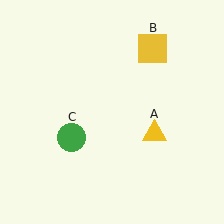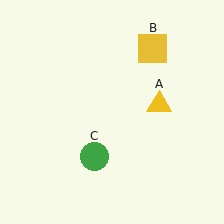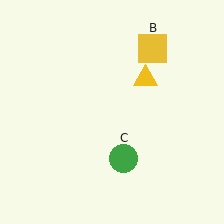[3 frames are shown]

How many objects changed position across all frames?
2 objects changed position: yellow triangle (object A), green circle (object C).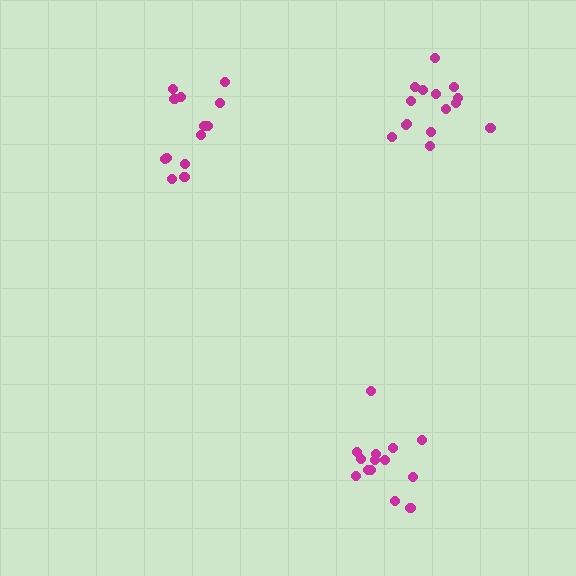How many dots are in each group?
Group 1: 14 dots, Group 2: 15 dots, Group 3: 13 dots (42 total).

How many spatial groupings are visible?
There are 3 spatial groupings.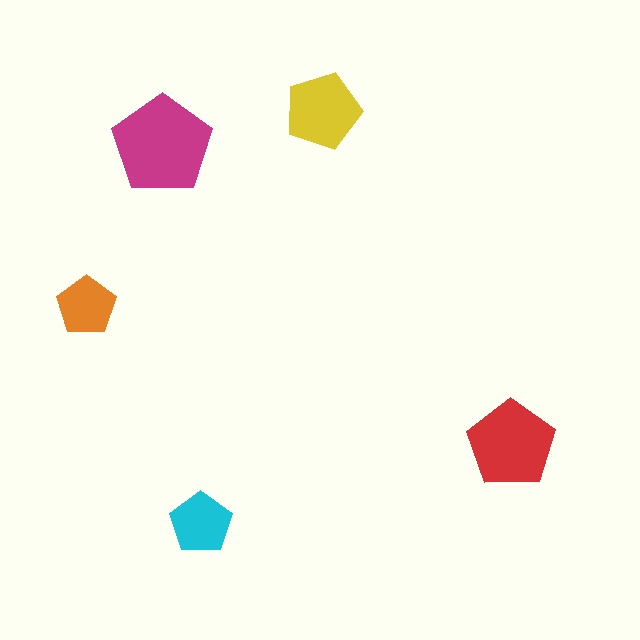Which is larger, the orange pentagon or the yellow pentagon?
The yellow one.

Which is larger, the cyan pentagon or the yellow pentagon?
The yellow one.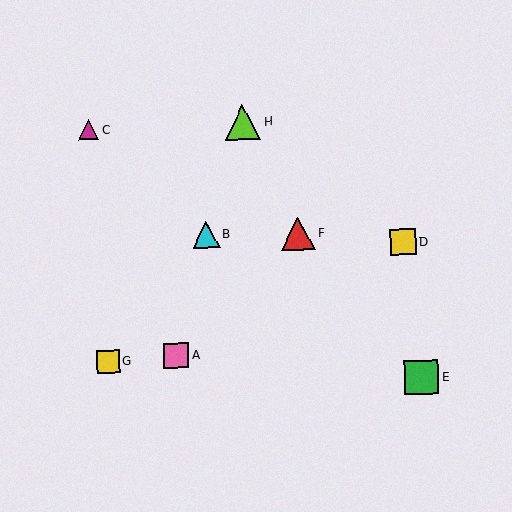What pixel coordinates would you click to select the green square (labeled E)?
Click at (422, 378) to select the green square E.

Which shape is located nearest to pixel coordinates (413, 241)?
The yellow square (labeled D) at (403, 242) is nearest to that location.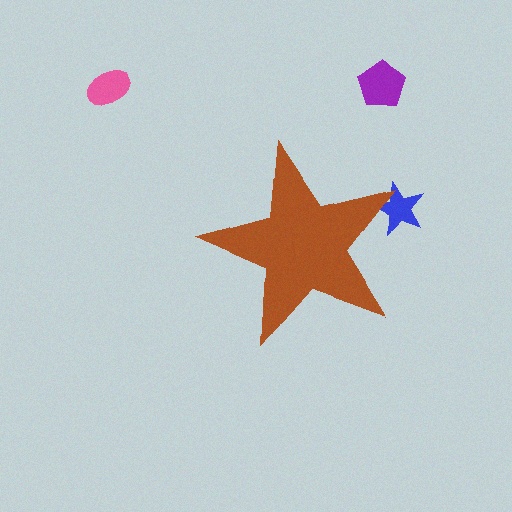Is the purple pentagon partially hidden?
No, the purple pentagon is fully visible.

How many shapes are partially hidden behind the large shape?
1 shape is partially hidden.